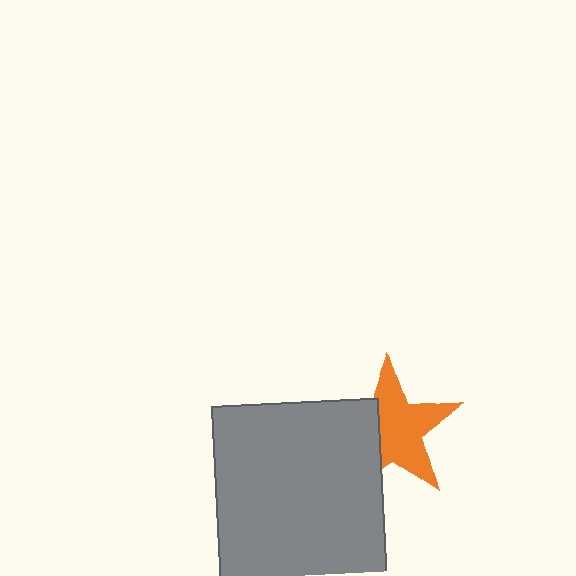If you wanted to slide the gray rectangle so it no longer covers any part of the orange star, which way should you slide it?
Slide it left — that is the most direct way to separate the two shapes.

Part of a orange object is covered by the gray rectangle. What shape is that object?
It is a star.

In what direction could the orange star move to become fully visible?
The orange star could move right. That would shift it out from behind the gray rectangle entirely.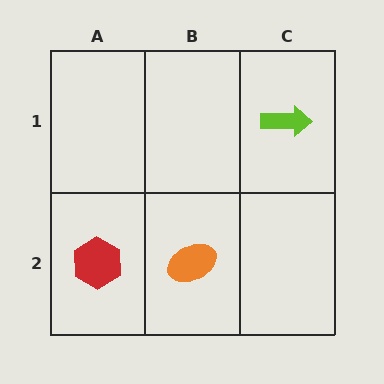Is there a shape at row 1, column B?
No, that cell is empty.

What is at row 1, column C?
A lime arrow.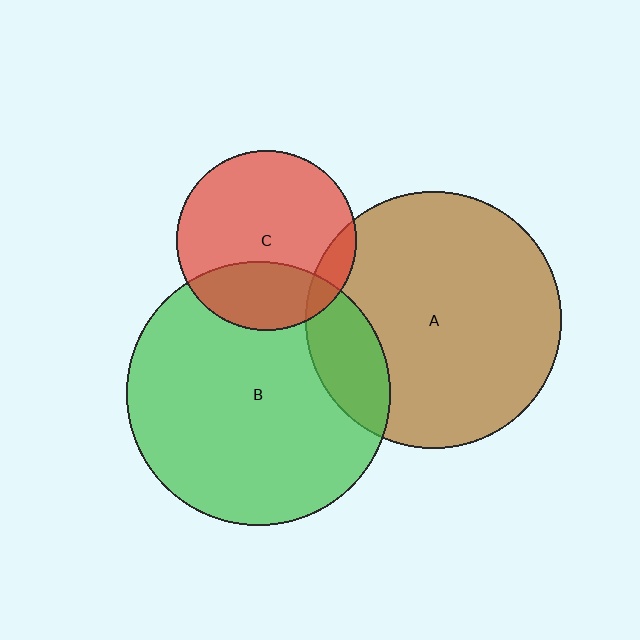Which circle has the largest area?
Circle B (green).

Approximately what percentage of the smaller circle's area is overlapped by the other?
Approximately 10%.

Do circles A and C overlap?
Yes.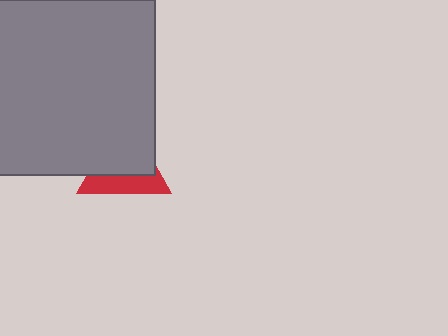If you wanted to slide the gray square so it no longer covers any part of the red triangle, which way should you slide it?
Slide it toward the upper-left — that is the most direct way to separate the two shapes.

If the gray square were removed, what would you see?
You would see the complete red triangle.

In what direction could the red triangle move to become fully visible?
The red triangle could move toward the lower-right. That would shift it out from behind the gray square entirely.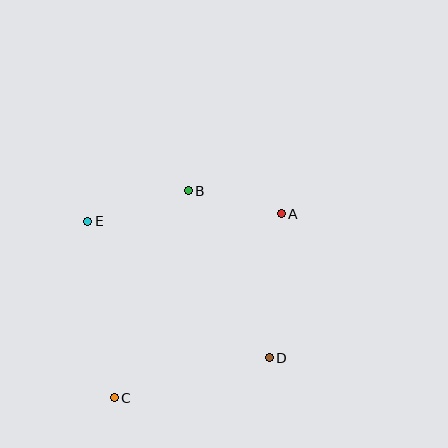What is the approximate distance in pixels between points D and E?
The distance between D and E is approximately 227 pixels.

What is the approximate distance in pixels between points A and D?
The distance between A and D is approximately 145 pixels.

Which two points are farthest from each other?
Points A and C are farthest from each other.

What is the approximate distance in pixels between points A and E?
The distance between A and E is approximately 194 pixels.